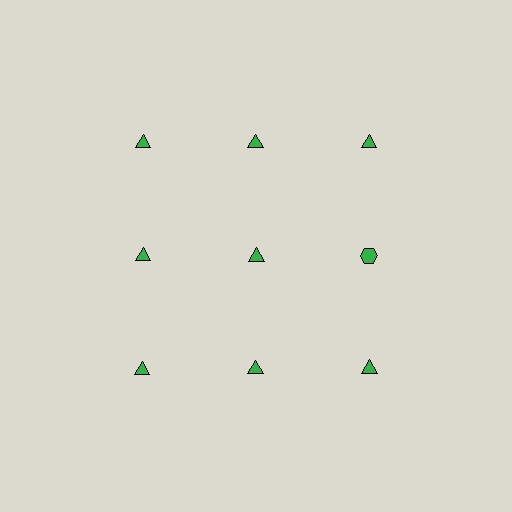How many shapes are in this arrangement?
There are 9 shapes arranged in a grid pattern.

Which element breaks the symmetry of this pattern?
The green hexagon in the second row, center column breaks the symmetry. All other shapes are green triangles.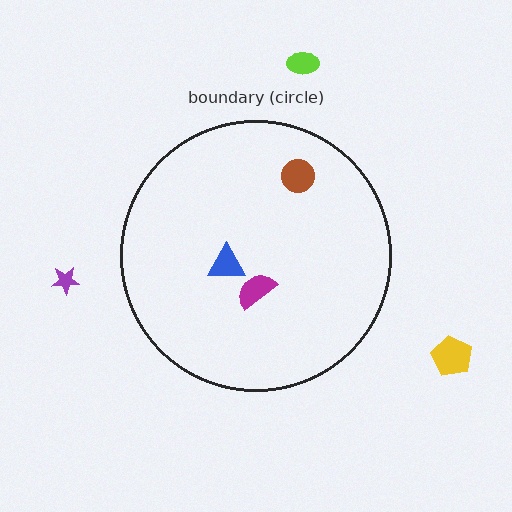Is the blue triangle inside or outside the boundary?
Inside.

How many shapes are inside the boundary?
3 inside, 3 outside.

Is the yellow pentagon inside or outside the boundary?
Outside.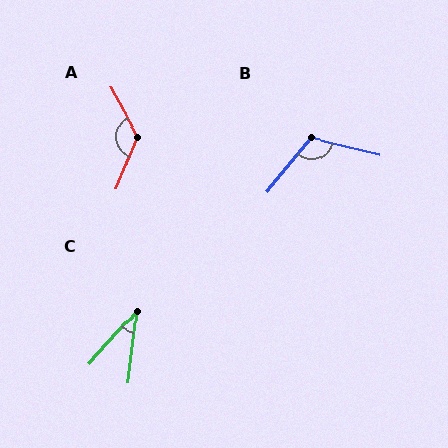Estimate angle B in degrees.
Approximately 116 degrees.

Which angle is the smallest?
C, at approximately 35 degrees.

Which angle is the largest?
A, at approximately 128 degrees.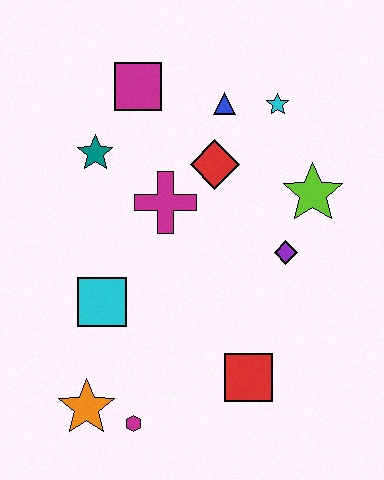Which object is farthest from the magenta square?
The magenta hexagon is farthest from the magenta square.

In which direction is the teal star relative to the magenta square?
The teal star is below the magenta square.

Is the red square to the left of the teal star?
No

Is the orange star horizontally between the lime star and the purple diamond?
No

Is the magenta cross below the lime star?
Yes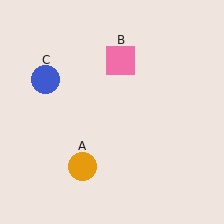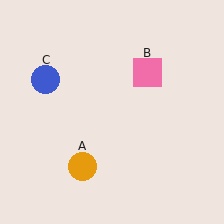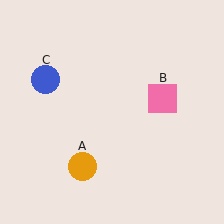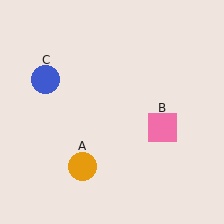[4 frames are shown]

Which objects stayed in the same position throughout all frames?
Orange circle (object A) and blue circle (object C) remained stationary.